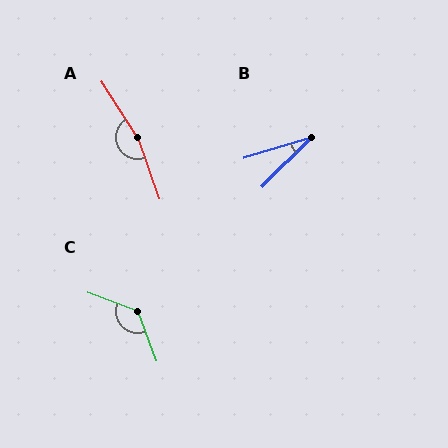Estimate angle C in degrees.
Approximately 131 degrees.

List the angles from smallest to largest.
B (27°), C (131°), A (167°).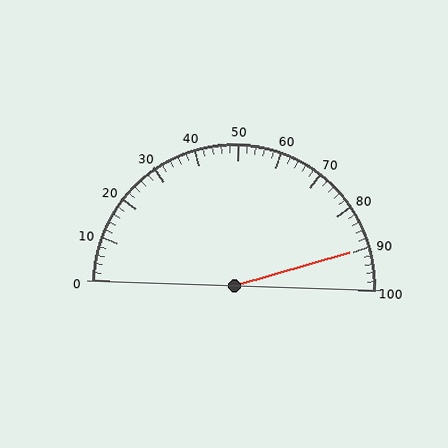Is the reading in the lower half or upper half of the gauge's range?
The reading is in the upper half of the range (0 to 100).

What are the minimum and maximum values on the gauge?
The gauge ranges from 0 to 100.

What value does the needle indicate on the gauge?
The needle indicates approximately 90.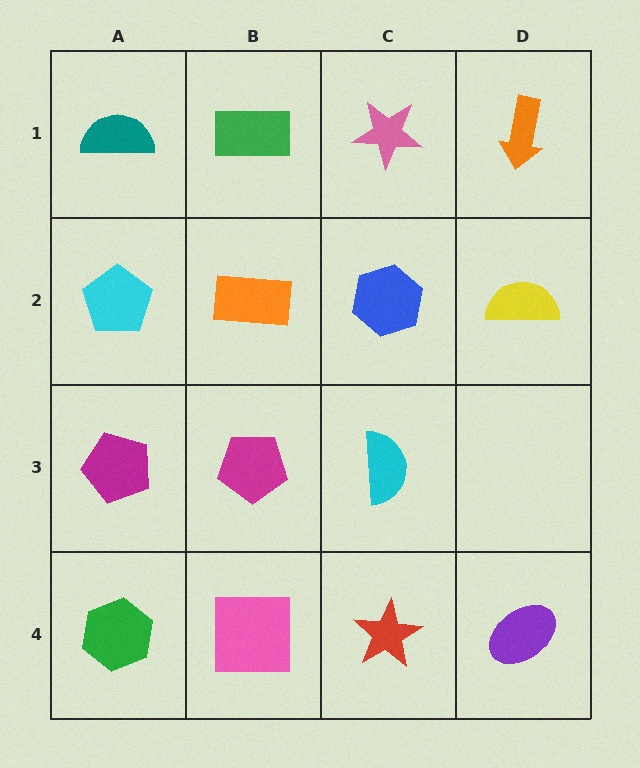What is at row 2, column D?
A yellow semicircle.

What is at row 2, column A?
A cyan pentagon.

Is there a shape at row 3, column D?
No, that cell is empty.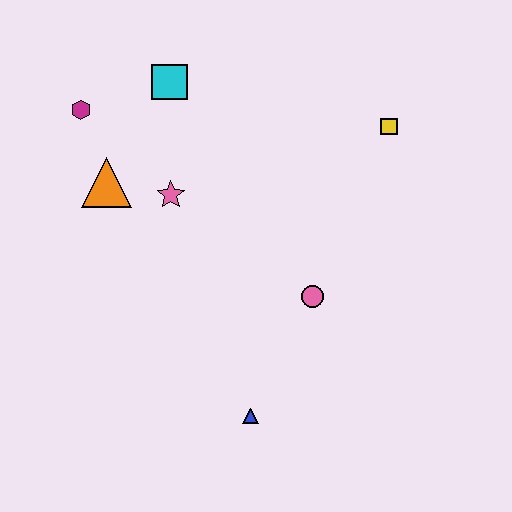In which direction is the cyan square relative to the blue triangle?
The cyan square is above the blue triangle.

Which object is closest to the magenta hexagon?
The orange triangle is closest to the magenta hexagon.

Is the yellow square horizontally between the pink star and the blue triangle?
No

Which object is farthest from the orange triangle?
The yellow square is farthest from the orange triangle.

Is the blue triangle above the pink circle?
No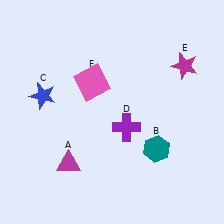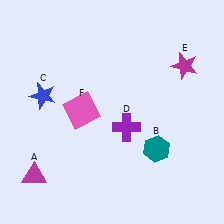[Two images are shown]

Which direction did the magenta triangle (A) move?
The magenta triangle (A) moved left.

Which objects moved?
The objects that moved are: the magenta triangle (A), the pink square (F).